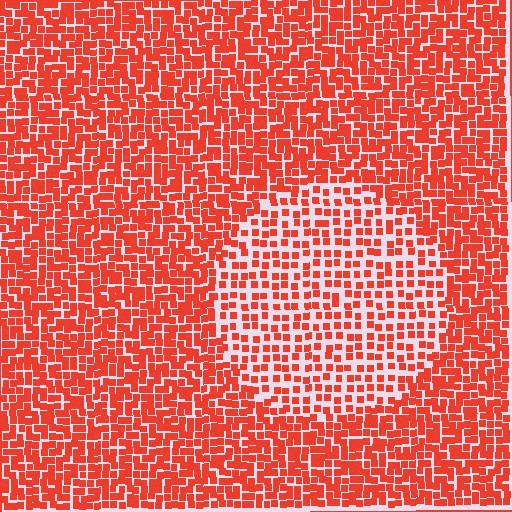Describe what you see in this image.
The image contains small red elements arranged at two different densities. A circle-shaped region is visible where the elements are less densely packed than the surrounding area.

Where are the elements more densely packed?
The elements are more densely packed outside the circle boundary.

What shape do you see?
I see a circle.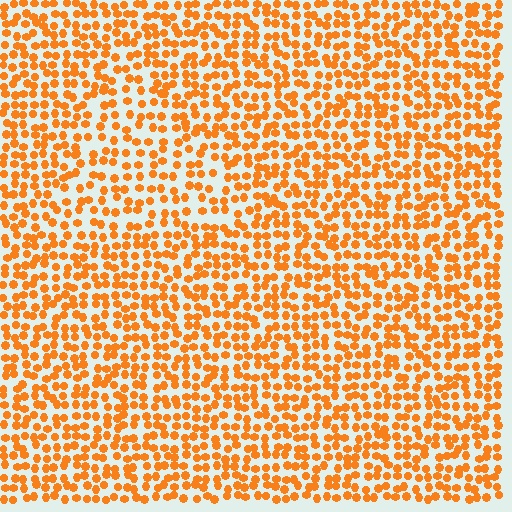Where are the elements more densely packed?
The elements are more densely packed outside the triangle boundary.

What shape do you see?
I see a triangle.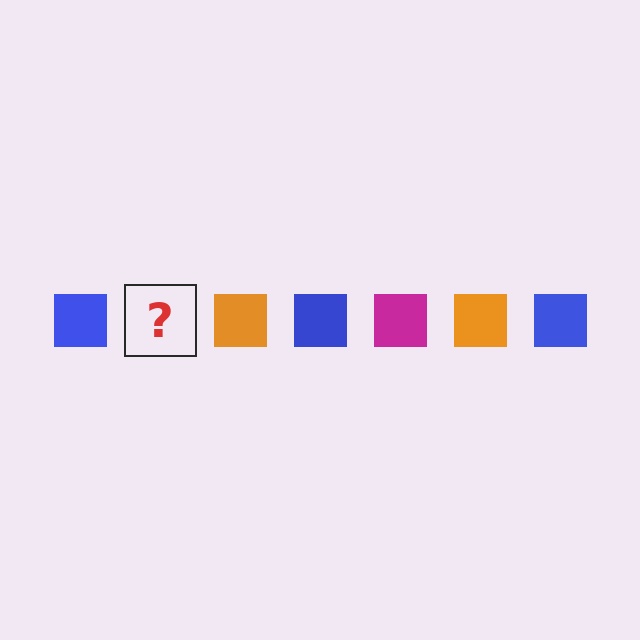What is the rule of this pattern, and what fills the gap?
The rule is that the pattern cycles through blue, magenta, orange squares. The gap should be filled with a magenta square.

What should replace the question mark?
The question mark should be replaced with a magenta square.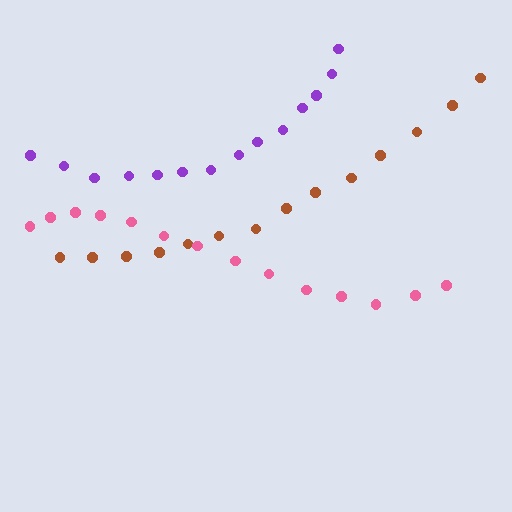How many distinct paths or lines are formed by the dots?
There are 3 distinct paths.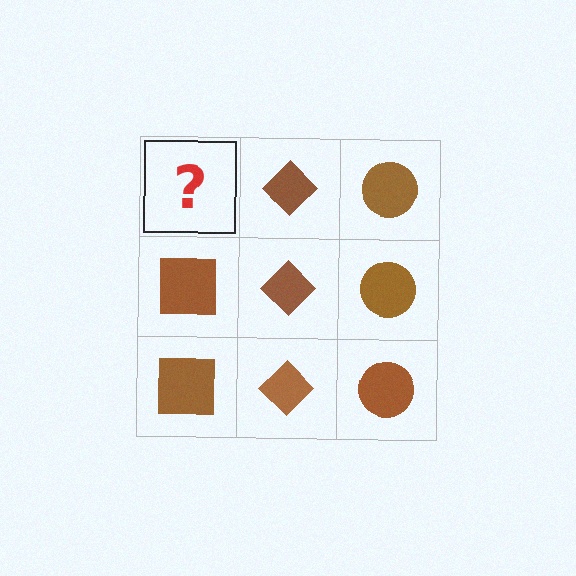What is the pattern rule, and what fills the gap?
The rule is that each column has a consistent shape. The gap should be filled with a brown square.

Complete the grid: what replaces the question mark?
The question mark should be replaced with a brown square.